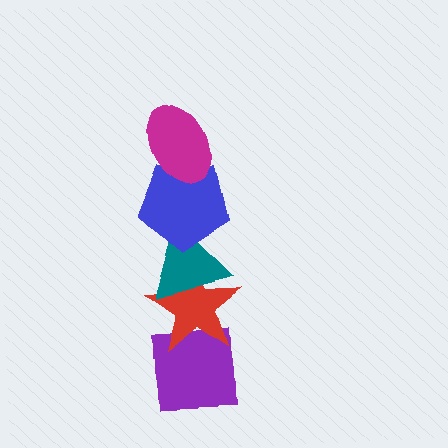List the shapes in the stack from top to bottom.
From top to bottom: the magenta ellipse, the blue pentagon, the teal triangle, the red star, the purple square.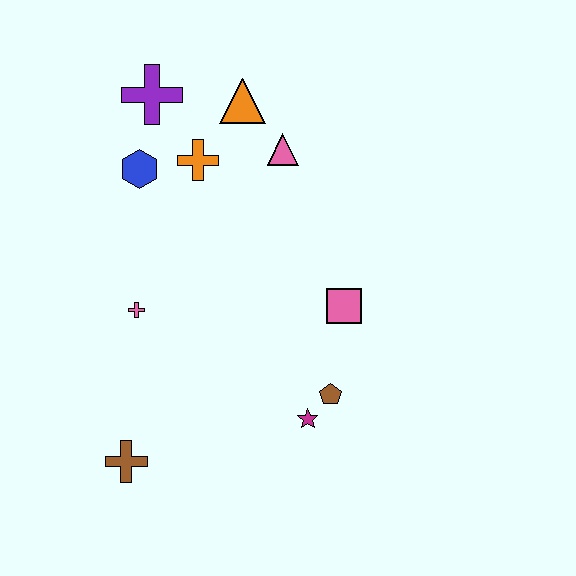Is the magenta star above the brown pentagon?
No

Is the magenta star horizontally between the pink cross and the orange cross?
No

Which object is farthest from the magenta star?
The purple cross is farthest from the magenta star.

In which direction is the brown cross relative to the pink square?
The brown cross is to the left of the pink square.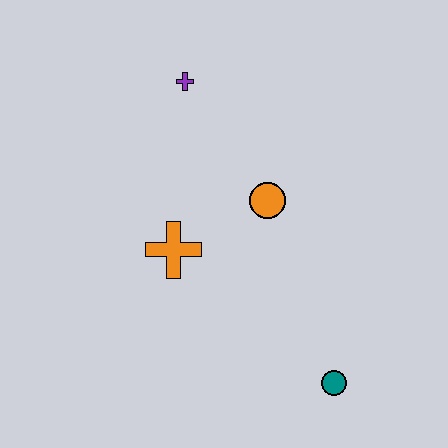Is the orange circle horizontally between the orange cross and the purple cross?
No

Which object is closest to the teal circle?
The orange circle is closest to the teal circle.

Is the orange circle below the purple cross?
Yes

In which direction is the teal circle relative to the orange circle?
The teal circle is below the orange circle.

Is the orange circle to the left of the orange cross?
No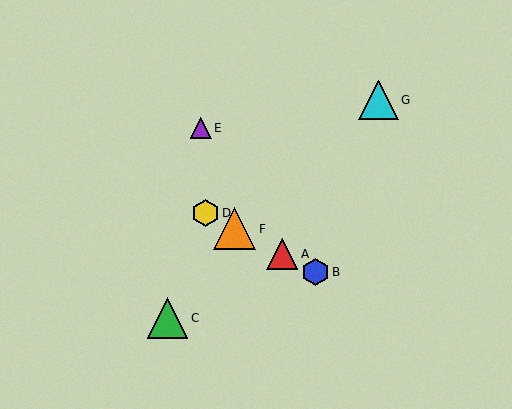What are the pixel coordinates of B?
Object B is at (315, 272).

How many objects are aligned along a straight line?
4 objects (A, B, D, F) are aligned along a straight line.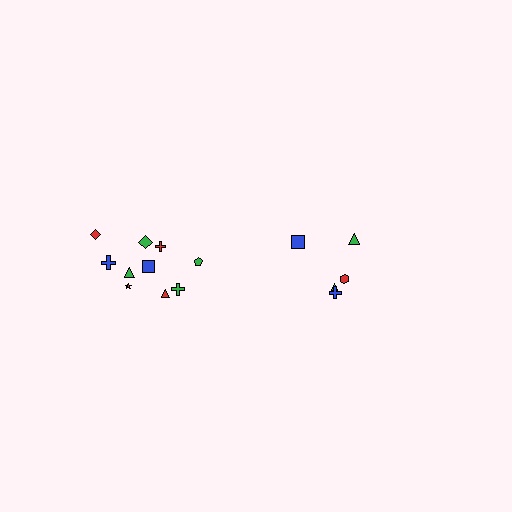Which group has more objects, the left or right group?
The left group.